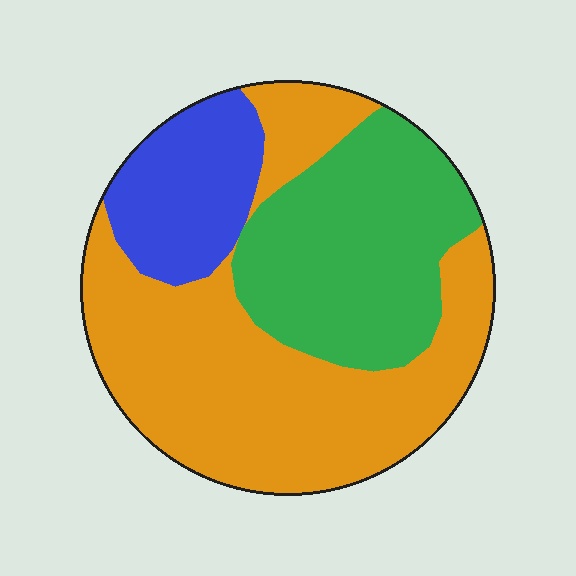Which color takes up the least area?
Blue, at roughly 15%.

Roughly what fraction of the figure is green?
Green covers around 30% of the figure.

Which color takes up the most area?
Orange, at roughly 50%.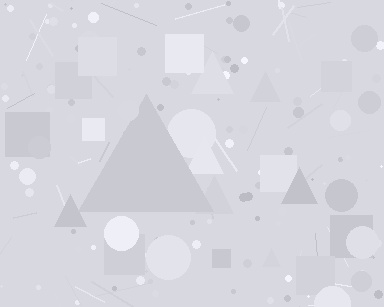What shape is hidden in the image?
A triangle is hidden in the image.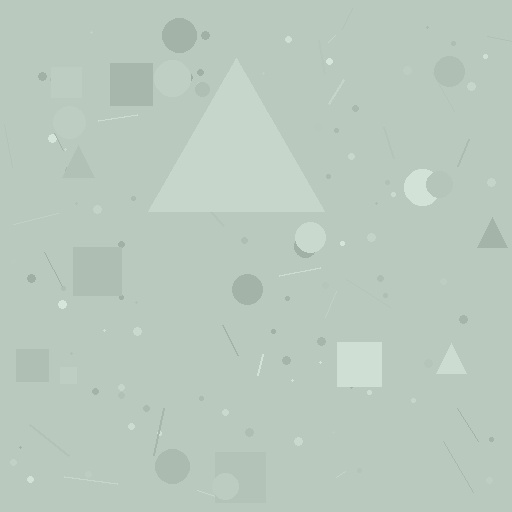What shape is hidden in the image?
A triangle is hidden in the image.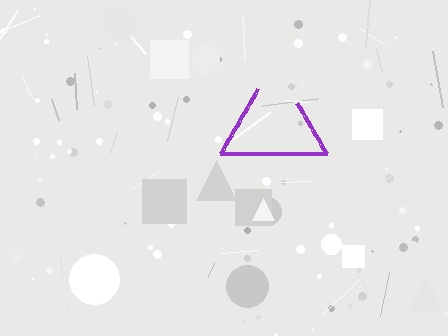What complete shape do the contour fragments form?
The contour fragments form a triangle.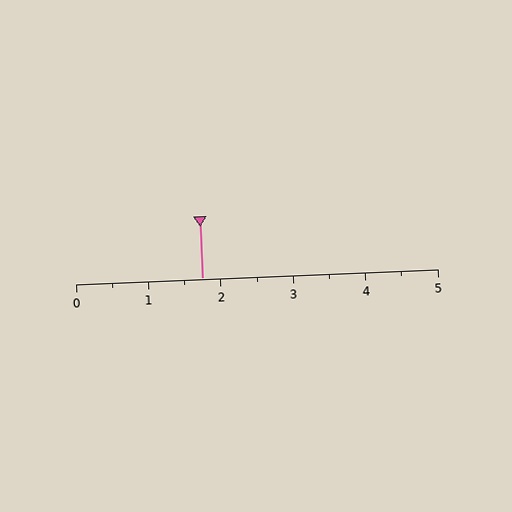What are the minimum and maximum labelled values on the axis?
The axis runs from 0 to 5.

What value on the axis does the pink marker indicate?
The marker indicates approximately 1.8.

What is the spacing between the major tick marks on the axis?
The major ticks are spaced 1 apart.